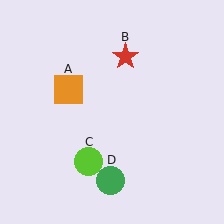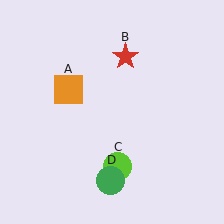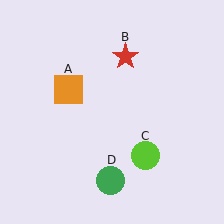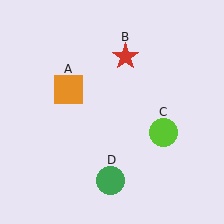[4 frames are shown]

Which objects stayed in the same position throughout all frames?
Orange square (object A) and red star (object B) and green circle (object D) remained stationary.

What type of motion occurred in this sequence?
The lime circle (object C) rotated counterclockwise around the center of the scene.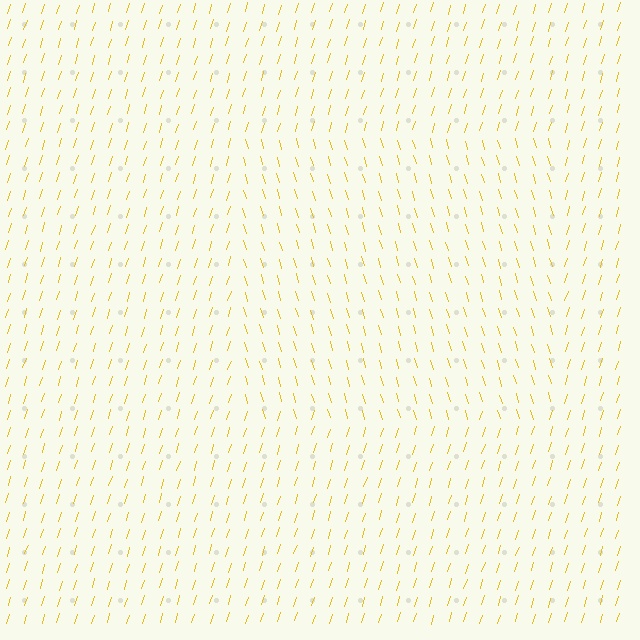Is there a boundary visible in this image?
Yes, there is a texture boundary formed by a change in line orientation.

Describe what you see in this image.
The image is filled with small yellow line segments. A rectangle region in the image has lines oriented differently from the surrounding lines, creating a visible texture boundary.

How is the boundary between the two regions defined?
The boundary is defined purely by a change in line orientation (approximately 34 degrees difference). All lines are the same color and thickness.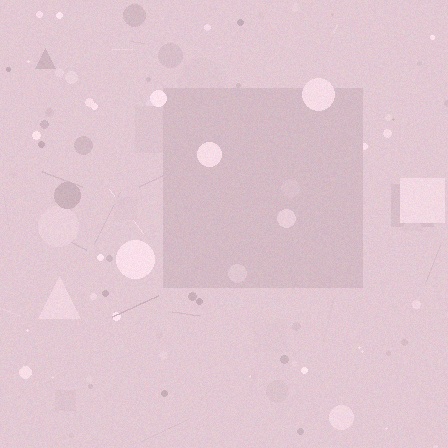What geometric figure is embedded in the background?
A square is embedded in the background.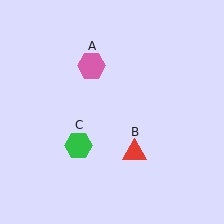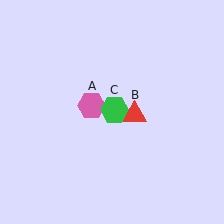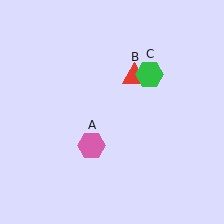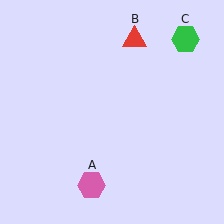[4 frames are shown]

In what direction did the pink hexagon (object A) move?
The pink hexagon (object A) moved down.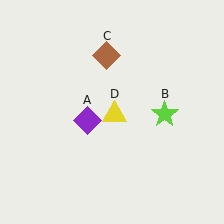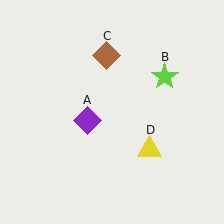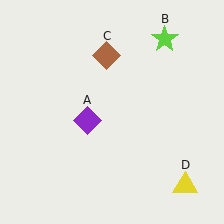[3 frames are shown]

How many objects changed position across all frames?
2 objects changed position: lime star (object B), yellow triangle (object D).